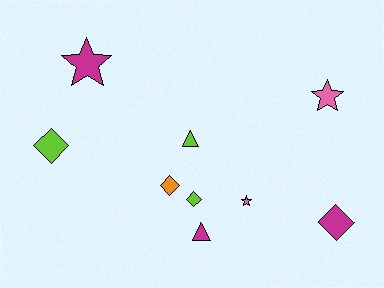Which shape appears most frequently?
Diamond, with 4 objects.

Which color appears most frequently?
Magenta, with 3 objects.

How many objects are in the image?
There are 9 objects.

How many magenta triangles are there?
There is 1 magenta triangle.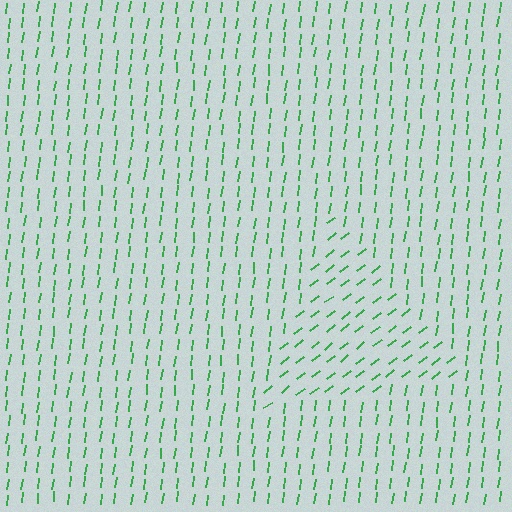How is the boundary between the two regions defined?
The boundary is defined purely by a change in line orientation (approximately 45 degrees difference). All lines are the same color and thickness.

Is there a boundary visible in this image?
Yes, there is a texture boundary formed by a change in line orientation.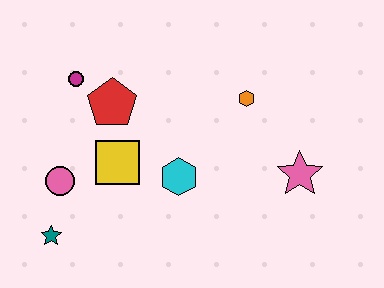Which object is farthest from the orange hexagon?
The teal star is farthest from the orange hexagon.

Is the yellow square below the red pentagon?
Yes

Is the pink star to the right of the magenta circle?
Yes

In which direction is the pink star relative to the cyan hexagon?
The pink star is to the right of the cyan hexagon.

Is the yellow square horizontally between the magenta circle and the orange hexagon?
Yes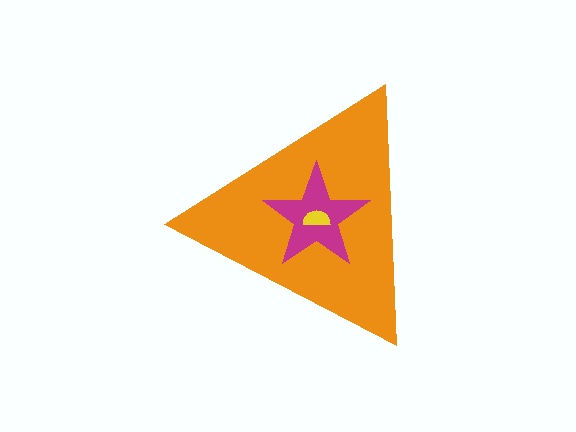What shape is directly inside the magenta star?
The yellow semicircle.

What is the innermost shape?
The yellow semicircle.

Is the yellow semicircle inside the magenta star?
Yes.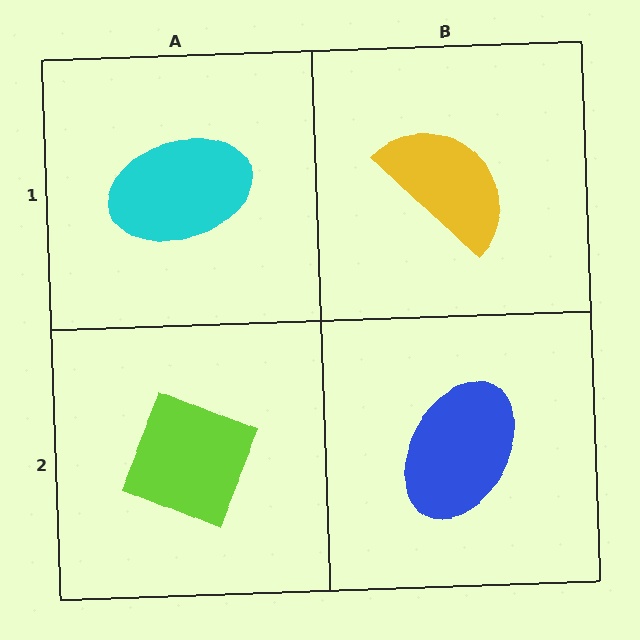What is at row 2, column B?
A blue ellipse.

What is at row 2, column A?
A lime diamond.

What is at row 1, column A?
A cyan ellipse.